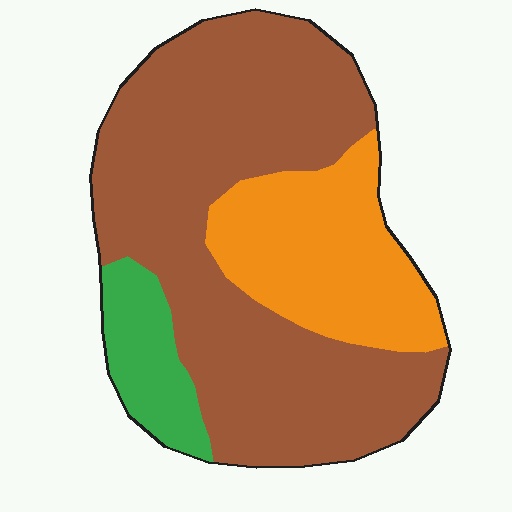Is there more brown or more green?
Brown.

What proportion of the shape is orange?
Orange covers 25% of the shape.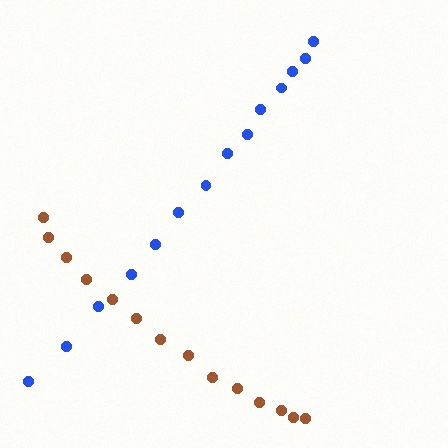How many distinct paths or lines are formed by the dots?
There are 2 distinct paths.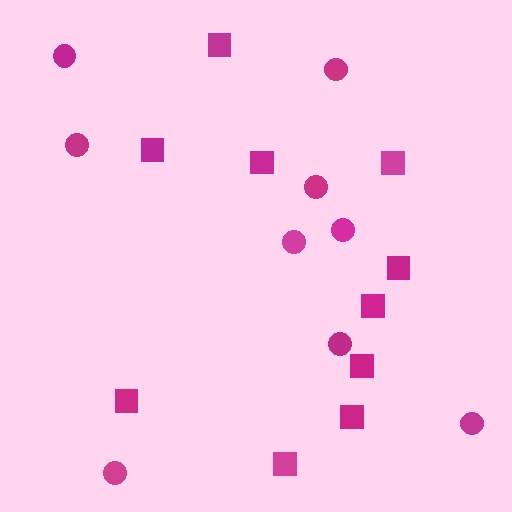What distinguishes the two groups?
There are 2 groups: one group of circles (9) and one group of squares (10).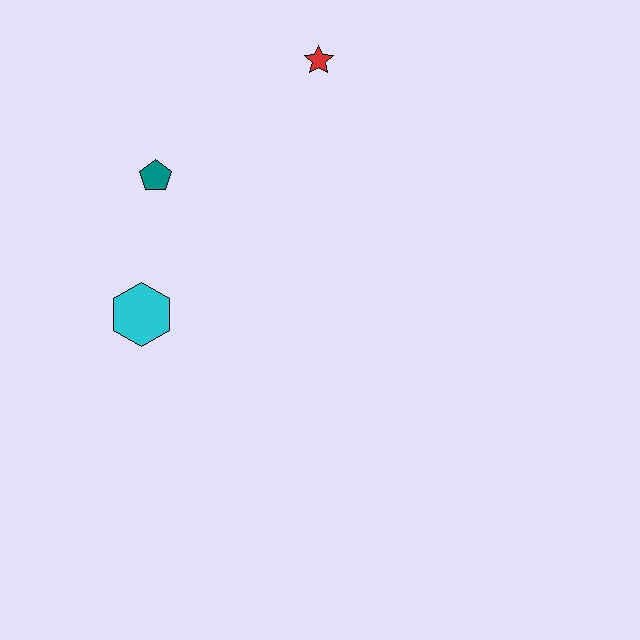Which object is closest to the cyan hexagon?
The teal pentagon is closest to the cyan hexagon.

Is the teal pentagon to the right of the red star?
No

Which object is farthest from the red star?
The cyan hexagon is farthest from the red star.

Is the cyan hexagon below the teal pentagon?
Yes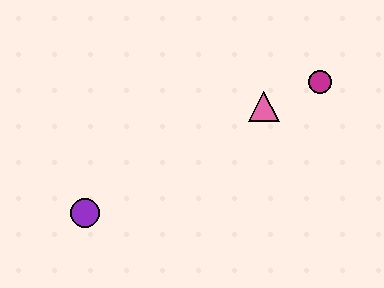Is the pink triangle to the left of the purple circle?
No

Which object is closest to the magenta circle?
The pink triangle is closest to the magenta circle.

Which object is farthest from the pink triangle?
The purple circle is farthest from the pink triangle.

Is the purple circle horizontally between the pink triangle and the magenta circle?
No